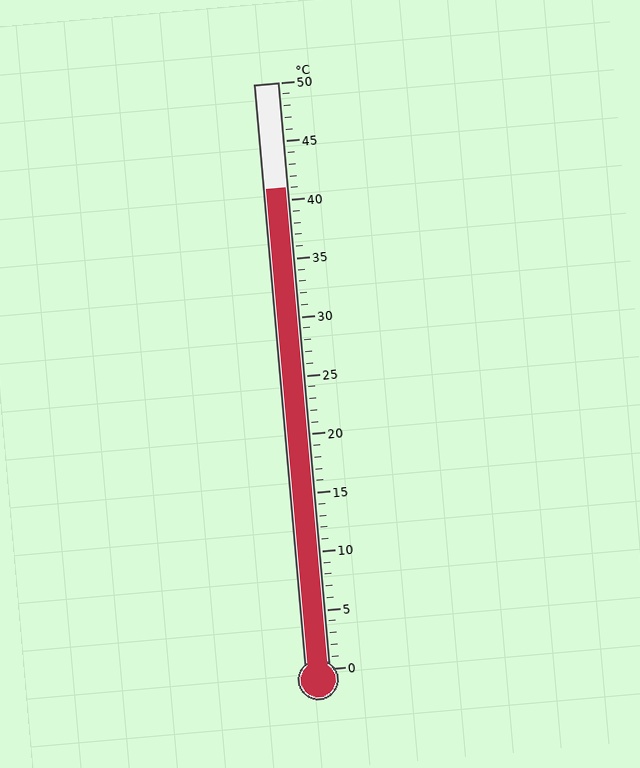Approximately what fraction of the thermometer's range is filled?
The thermometer is filled to approximately 80% of its range.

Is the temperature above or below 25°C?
The temperature is above 25°C.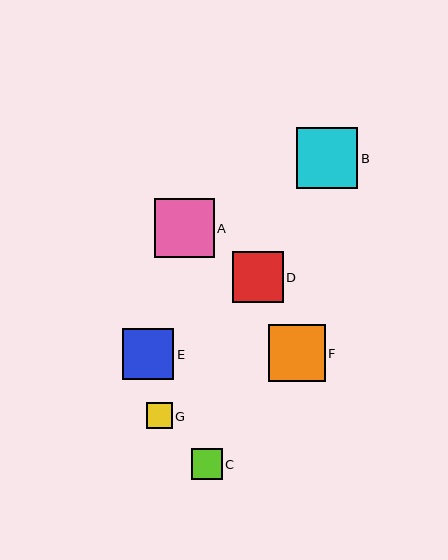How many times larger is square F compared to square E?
Square F is approximately 1.1 times the size of square E.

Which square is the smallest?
Square G is the smallest with a size of approximately 26 pixels.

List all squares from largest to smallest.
From largest to smallest: B, A, F, E, D, C, G.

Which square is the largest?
Square B is the largest with a size of approximately 61 pixels.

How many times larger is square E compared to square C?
Square E is approximately 1.7 times the size of square C.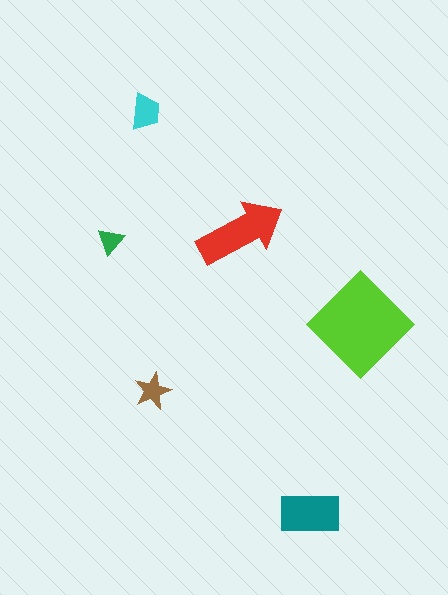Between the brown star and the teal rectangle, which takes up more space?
The teal rectangle.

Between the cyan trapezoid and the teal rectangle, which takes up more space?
The teal rectangle.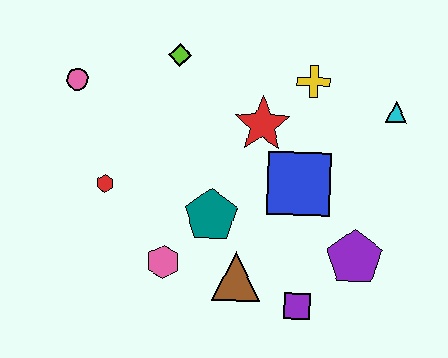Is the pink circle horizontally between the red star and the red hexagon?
No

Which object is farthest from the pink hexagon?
The cyan triangle is farthest from the pink hexagon.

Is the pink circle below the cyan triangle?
No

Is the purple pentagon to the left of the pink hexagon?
No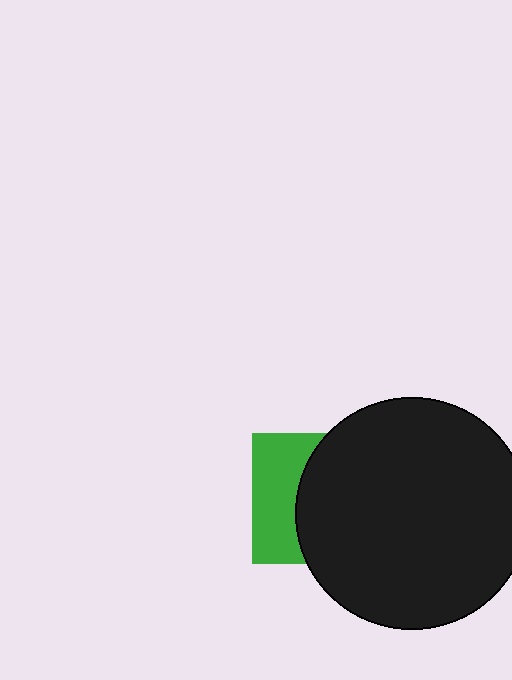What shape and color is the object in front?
The object in front is a black circle.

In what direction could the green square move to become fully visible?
The green square could move left. That would shift it out from behind the black circle entirely.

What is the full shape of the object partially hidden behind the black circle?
The partially hidden object is a green square.